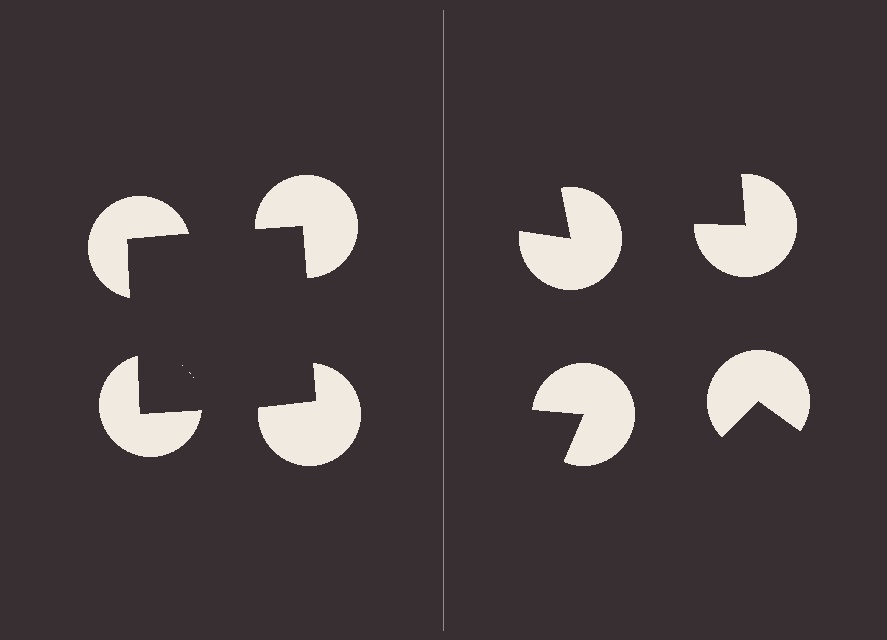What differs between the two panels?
The pac-man discs are positioned identically on both sides; only the wedge orientations differ. On the left they align to a square; on the right they are misaligned.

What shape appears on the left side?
An illusory square.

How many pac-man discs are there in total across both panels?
8 — 4 on each side.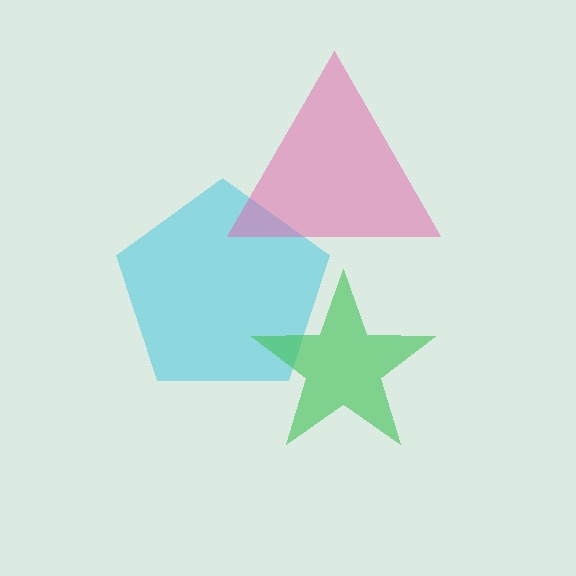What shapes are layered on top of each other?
The layered shapes are: a cyan pentagon, a pink triangle, a green star.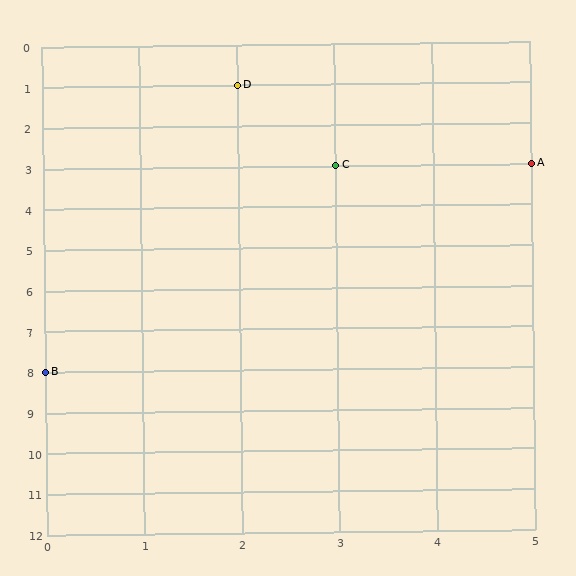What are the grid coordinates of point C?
Point C is at grid coordinates (3, 3).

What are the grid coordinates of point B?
Point B is at grid coordinates (0, 8).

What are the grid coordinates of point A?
Point A is at grid coordinates (5, 3).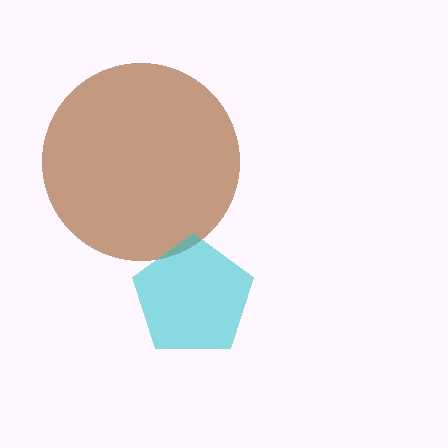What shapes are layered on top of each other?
The layered shapes are: a brown circle, a cyan pentagon.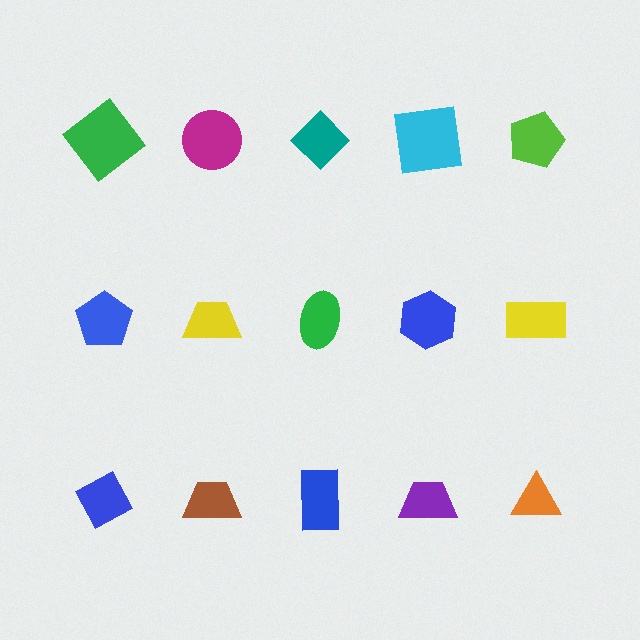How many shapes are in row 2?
5 shapes.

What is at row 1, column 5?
A lime pentagon.